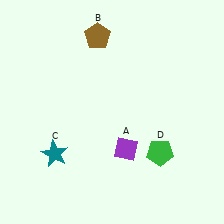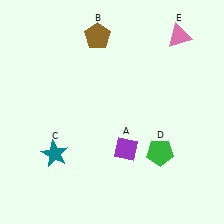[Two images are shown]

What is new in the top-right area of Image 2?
A pink triangle (E) was added in the top-right area of Image 2.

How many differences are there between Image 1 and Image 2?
There is 1 difference between the two images.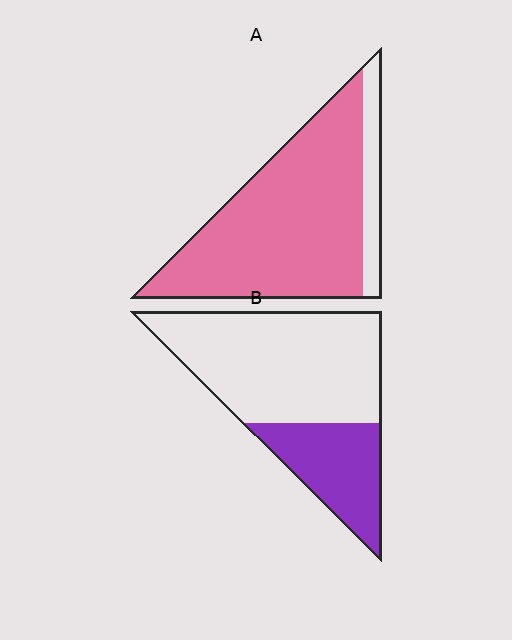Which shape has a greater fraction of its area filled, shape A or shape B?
Shape A.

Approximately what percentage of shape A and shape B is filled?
A is approximately 85% and B is approximately 30%.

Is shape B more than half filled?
No.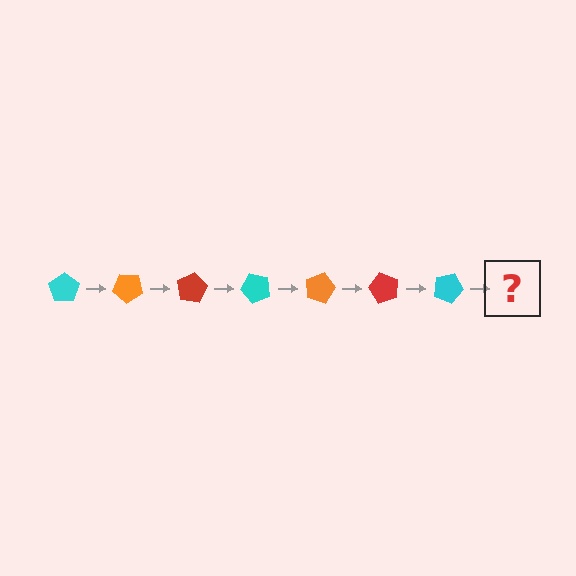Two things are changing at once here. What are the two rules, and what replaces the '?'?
The two rules are that it rotates 40 degrees each step and the color cycles through cyan, orange, and red. The '?' should be an orange pentagon, rotated 280 degrees from the start.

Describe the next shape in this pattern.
It should be an orange pentagon, rotated 280 degrees from the start.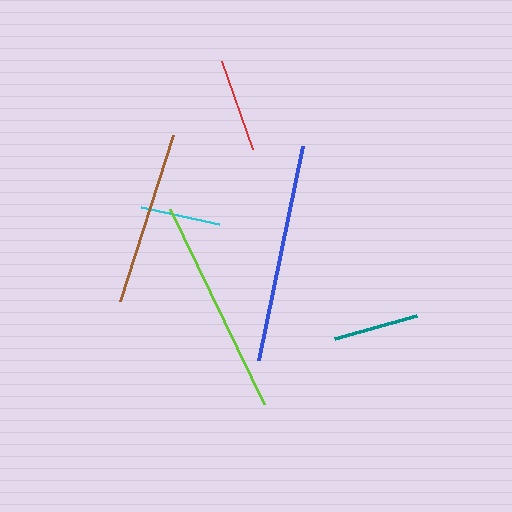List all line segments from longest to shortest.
From longest to shortest: blue, lime, brown, red, teal, cyan.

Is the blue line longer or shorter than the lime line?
The blue line is longer than the lime line.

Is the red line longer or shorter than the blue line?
The blue line is longer than the red line.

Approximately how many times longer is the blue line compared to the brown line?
The blue line is approximately 1.3 times the length of the brown line.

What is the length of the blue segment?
The blue segment is approximately 219 pixels long.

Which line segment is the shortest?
The cyan line is the shortest at approximately 80 pixels.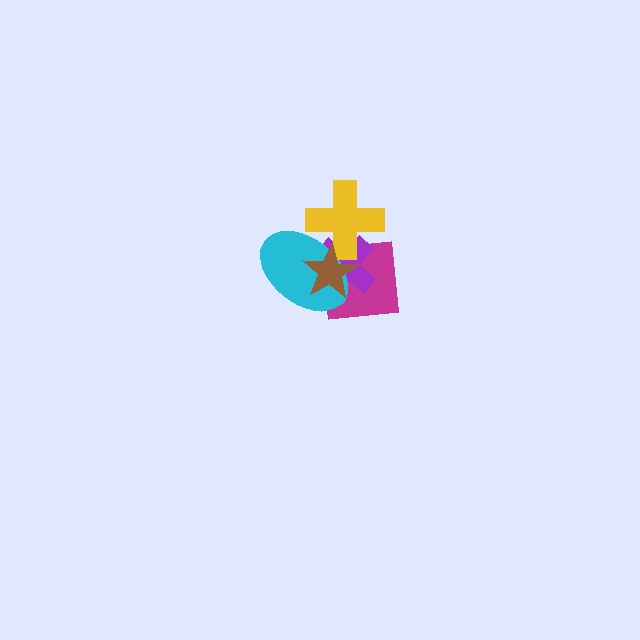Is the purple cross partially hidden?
Yes, it is partially covered by another shape.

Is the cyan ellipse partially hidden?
Yes, it is partially covered by another shape.